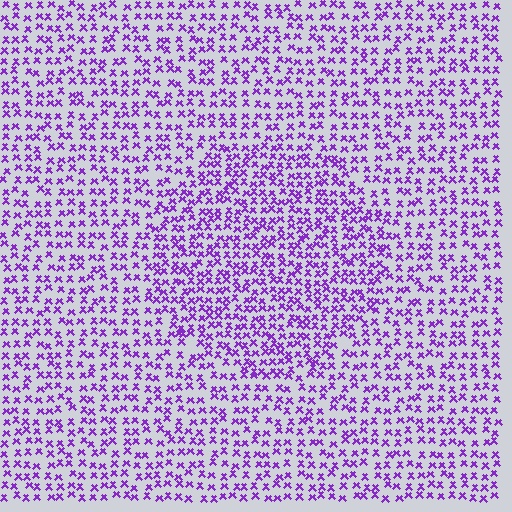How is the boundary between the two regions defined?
The boundary is defined by a change in element density (approximately 1.5x ratio). All elements are the same color, size, and shape.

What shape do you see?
I see a circle.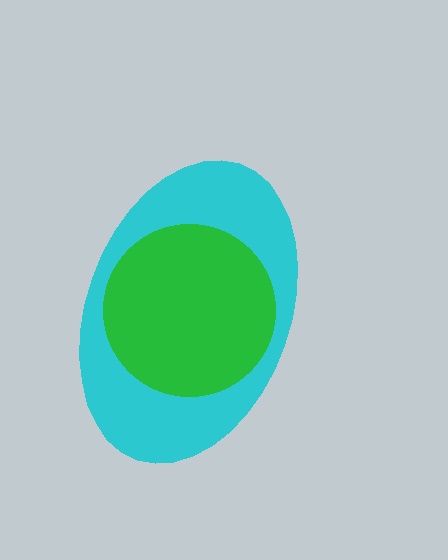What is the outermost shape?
The cyan ellipse.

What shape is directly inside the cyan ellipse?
The green circle.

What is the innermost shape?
The green circle.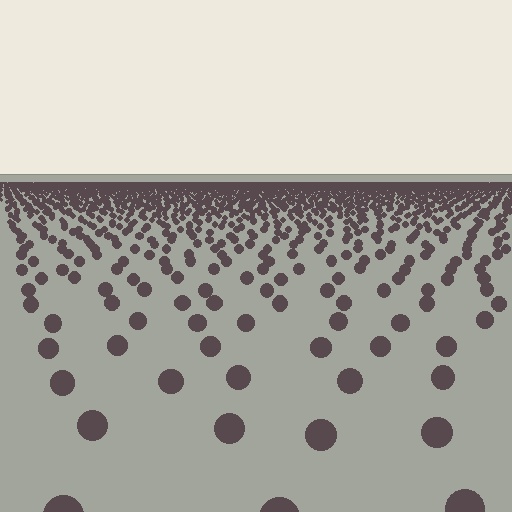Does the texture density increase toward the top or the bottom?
Density increases toward the top.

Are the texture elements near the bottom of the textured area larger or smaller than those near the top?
Larger. Near the bottom, elements are closer to the viewer and appear at a bigger on-screen size.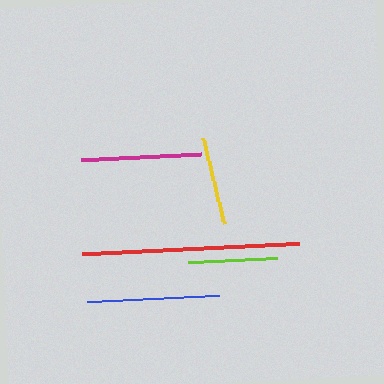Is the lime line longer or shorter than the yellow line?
The lime line is longer than the yellow line.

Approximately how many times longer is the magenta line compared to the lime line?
The magenta line is approximately 1.4 times the length of the lime line.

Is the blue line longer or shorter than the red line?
The red line is longer than the blue line.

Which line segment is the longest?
The red line is the longest at approximately 217 pixels.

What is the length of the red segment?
The red segment is approximately 217 pixels long.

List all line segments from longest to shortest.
From longest to shortest: red, blue, magenta, lime, yellow.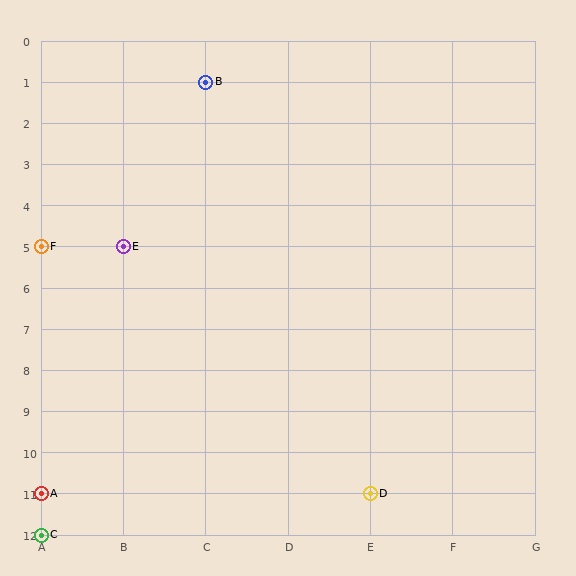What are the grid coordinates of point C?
Point C is at grid coordinates (A, 12).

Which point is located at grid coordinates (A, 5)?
Point F is at (A, 5).